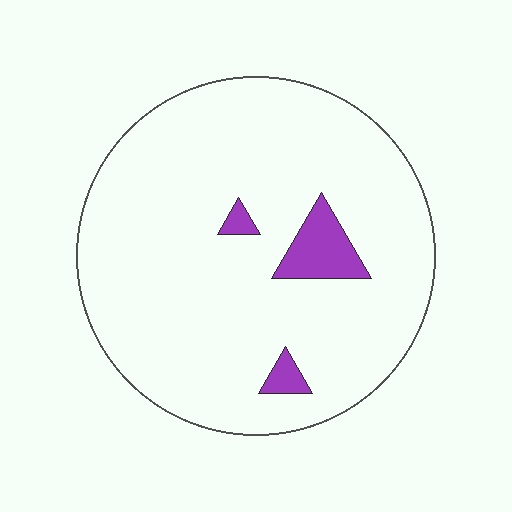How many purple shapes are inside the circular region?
3.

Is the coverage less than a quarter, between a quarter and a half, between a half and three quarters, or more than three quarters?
Less than a quarter.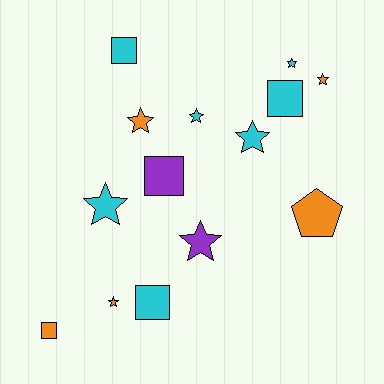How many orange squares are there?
There is 1 orange square.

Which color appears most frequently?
Cyan, with 7 objects.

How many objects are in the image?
There are 14 objects.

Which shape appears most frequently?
Star, with 8 objects.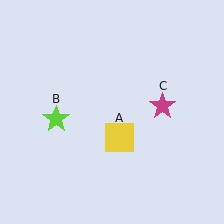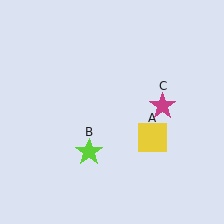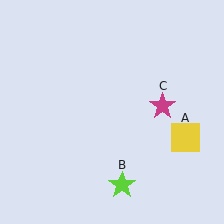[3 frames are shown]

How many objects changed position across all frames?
2 objects changed position: yellow square (object A), lime star (object B).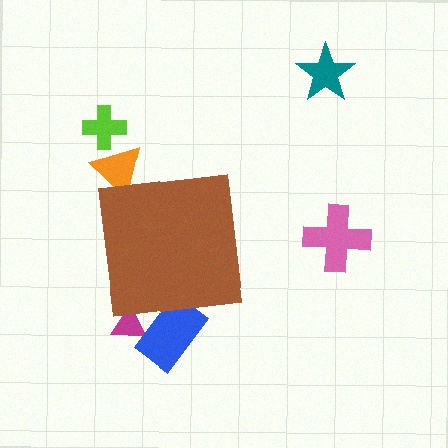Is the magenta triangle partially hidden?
Yes, the magenta triangle is partially hidden behind the brown square.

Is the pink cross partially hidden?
No, the pink cross is fully visible.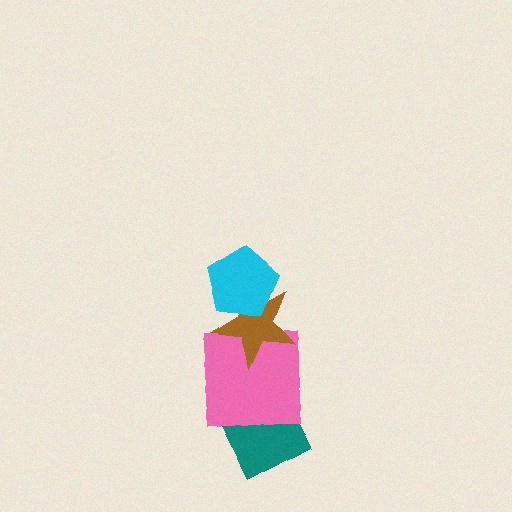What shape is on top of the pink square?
The brown star is on top of the pink square.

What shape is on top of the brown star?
The cyan pentagon is on top of the brown star.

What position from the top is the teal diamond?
The teal diamond is 4th from the top.